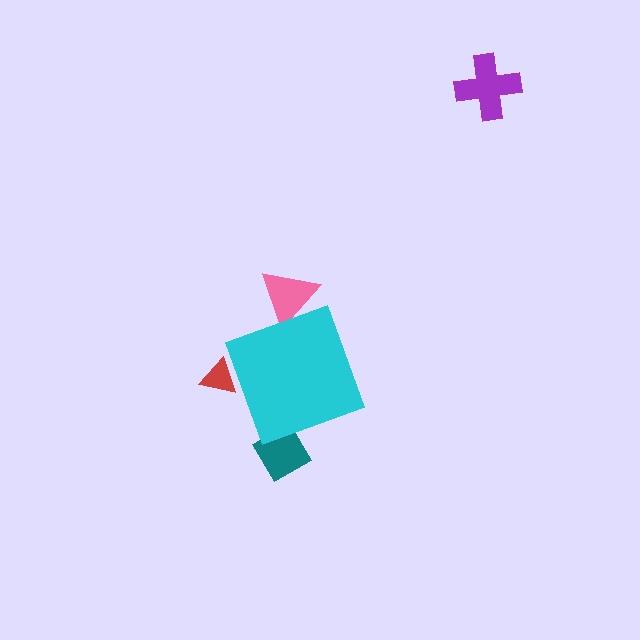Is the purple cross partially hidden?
No, the purple cross is fully visible.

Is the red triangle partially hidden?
Yes, the red triangle is partially hidden behind the cyan diamond.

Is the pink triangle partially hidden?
Yes, the pink triangle is partially hidden behind the cyan diamond.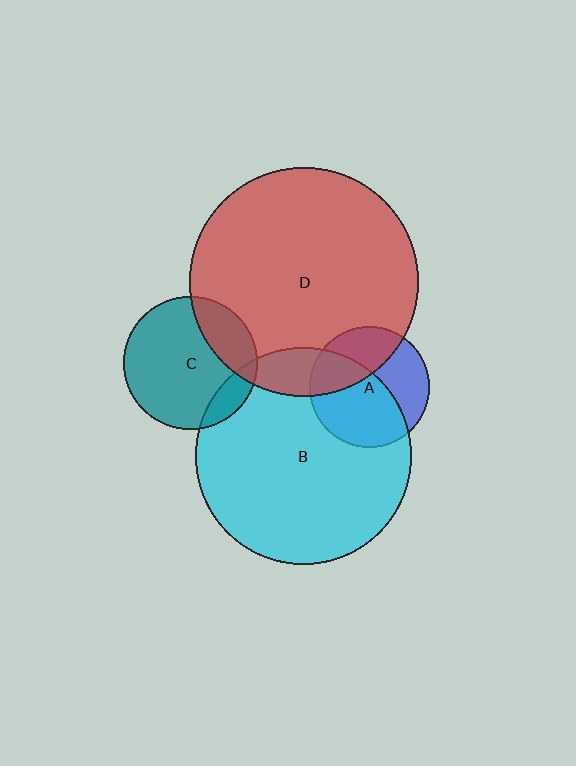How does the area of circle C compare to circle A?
Approximately 1.2 times.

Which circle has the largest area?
Circle D (red).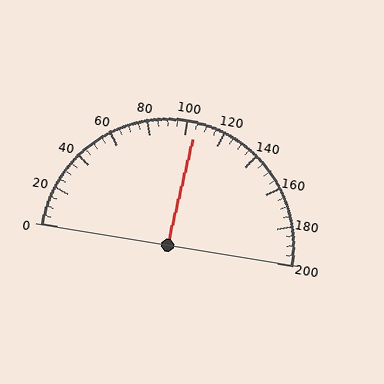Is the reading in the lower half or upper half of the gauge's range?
The reading is in the upper half of the range (0 to 200).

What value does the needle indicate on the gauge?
The needle indicates approximately 105.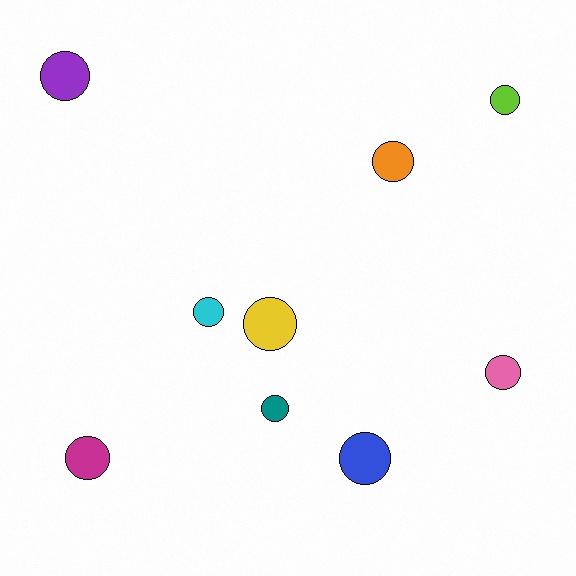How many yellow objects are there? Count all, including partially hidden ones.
There is 1 yellow object.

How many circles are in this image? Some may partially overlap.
There are 9 circles.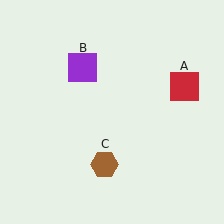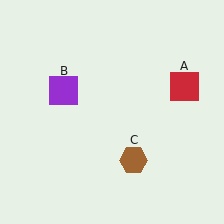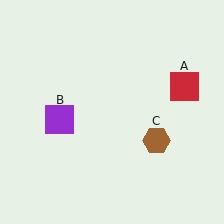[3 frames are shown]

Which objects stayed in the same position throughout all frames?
Red square (object A) remained stationary.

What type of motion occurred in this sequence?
The purple square (object B), brown hexagon (object C) rotated counterclockwise around the center of the scene.